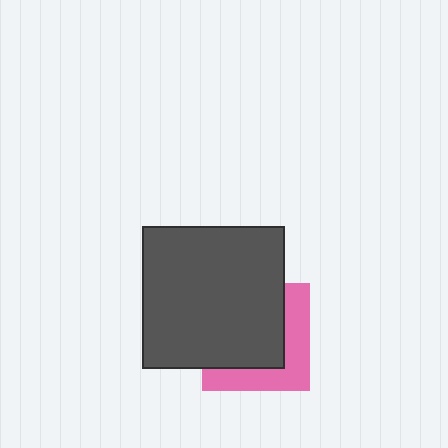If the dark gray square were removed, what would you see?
You would see the complete pink square.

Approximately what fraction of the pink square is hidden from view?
Roughly 62% of the pink square is hidden behind the dark gray square.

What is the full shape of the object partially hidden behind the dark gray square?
The partially hidden object is a pink square.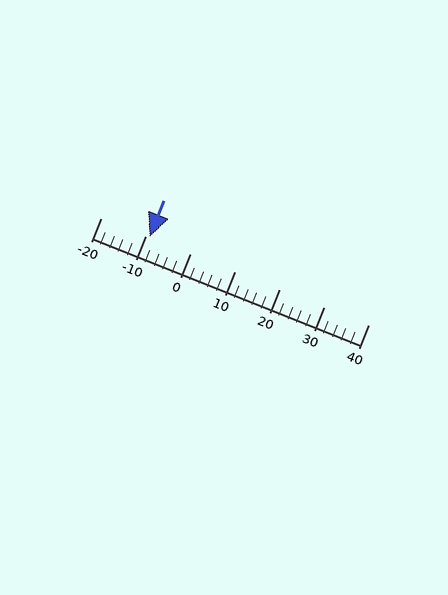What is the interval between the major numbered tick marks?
The major tick marks are spaced 10 units apart.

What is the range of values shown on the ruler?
The ruler shows values from -20 to 40.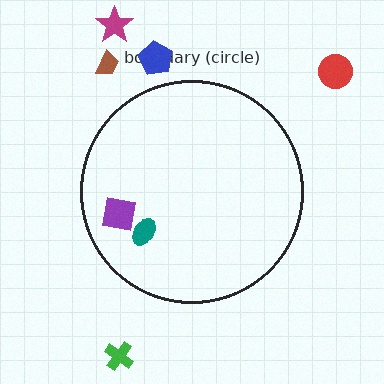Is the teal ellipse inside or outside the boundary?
Inside.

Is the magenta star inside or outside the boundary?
Outside.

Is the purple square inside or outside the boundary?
Inside.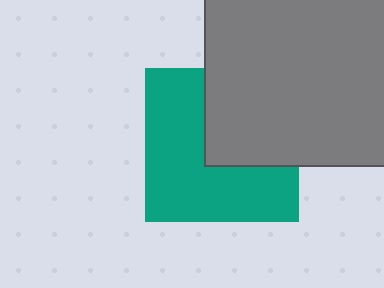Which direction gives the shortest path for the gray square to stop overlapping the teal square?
Moving toward the upper-right gives the shortest separation.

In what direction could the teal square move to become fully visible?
The teal square could move toward the lower-left. That would shift it out from behind the gray square entirely.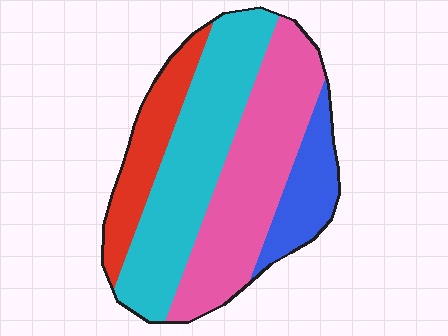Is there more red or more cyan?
Cyan.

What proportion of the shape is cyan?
Cyan takes up between a third and a half of the shape.